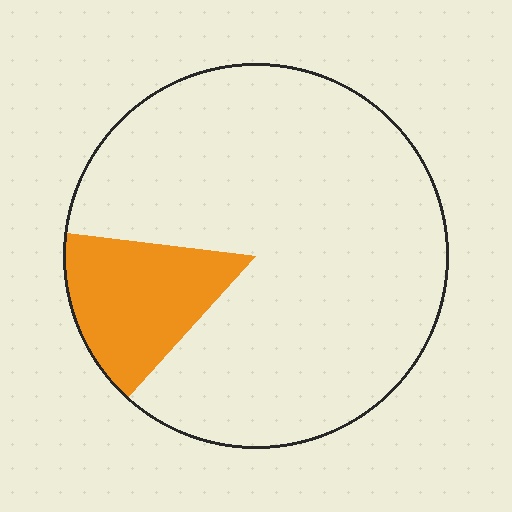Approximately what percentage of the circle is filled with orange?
Approximately 15%.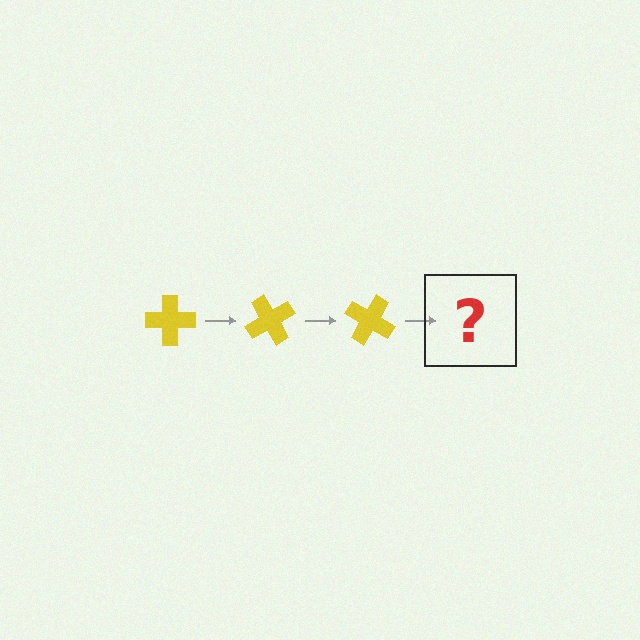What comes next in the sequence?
The next element should be a yellow cross rotated 180 degrees.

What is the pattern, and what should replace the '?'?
The pattern is that the cross rotates 60 degrees each step. The '?' should be a yellow cross rotated 180 degrees.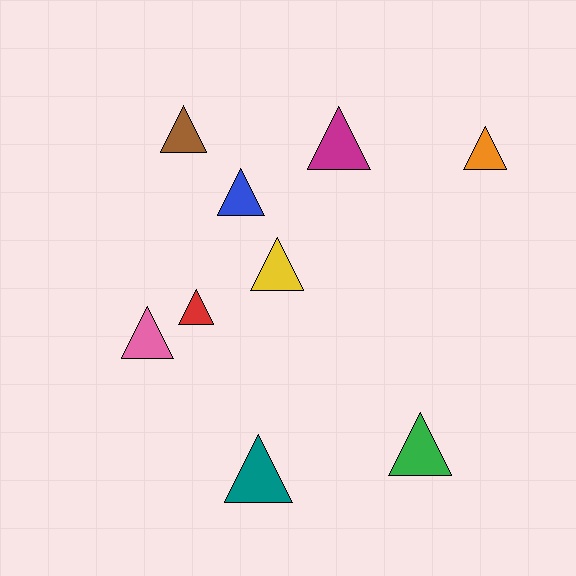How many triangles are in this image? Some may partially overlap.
There are 9 triangles.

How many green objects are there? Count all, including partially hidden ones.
There is 1 green object.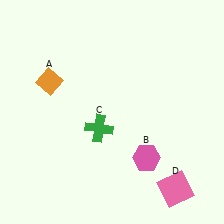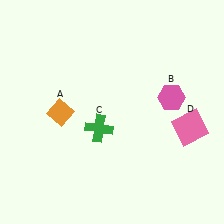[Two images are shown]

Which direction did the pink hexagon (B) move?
The pink hexagon (B) moved up.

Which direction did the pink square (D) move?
The pink square (D) moved up.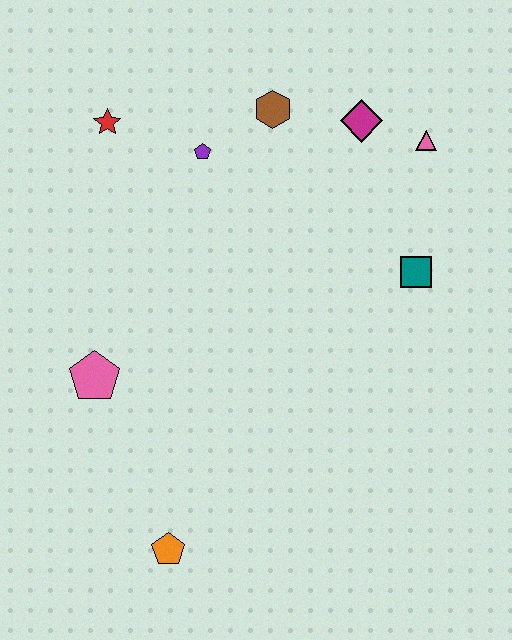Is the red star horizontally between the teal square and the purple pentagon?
No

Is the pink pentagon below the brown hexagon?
Yes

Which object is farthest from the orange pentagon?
The pink triangle is farthest from the orange pentagon.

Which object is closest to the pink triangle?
The magenta diamond is closest to the pink triangle.